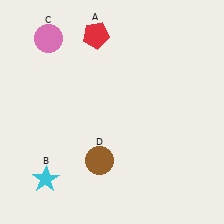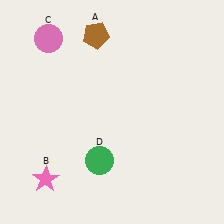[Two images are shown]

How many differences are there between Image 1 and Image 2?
There are 3 differences between the two images.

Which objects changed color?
A changed from red to brown. B changed from cyan to pink. D changed from brown to green.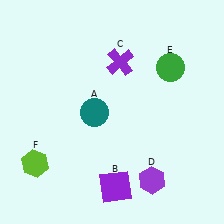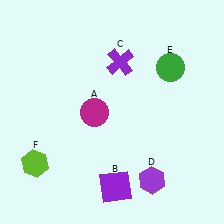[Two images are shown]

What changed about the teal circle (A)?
In Image 1, A is teal. In Image 2, it changed to magenta.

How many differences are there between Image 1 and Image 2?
There is 1 difference between the two images.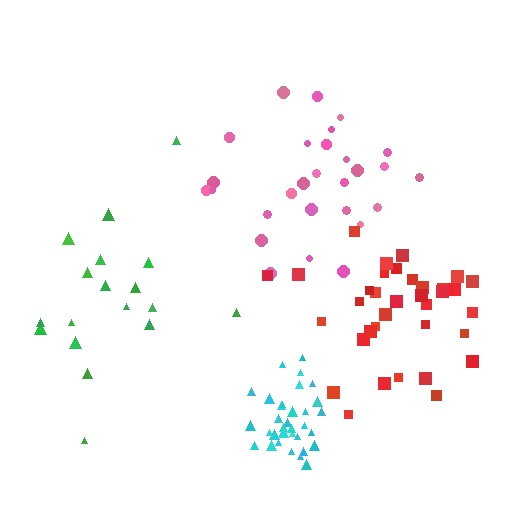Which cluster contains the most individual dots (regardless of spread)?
Red (35).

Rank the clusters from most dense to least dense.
cyan, red, pink, green.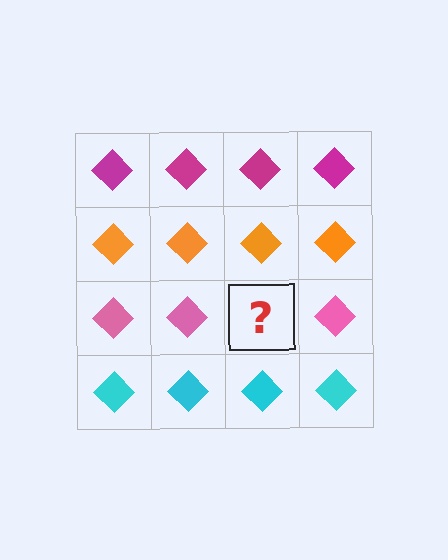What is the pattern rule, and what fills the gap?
The rule is that each row has a consistent color. The gap should be filled with a pink diamond.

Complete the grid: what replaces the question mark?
The question mark should be replaced with a pink diamond.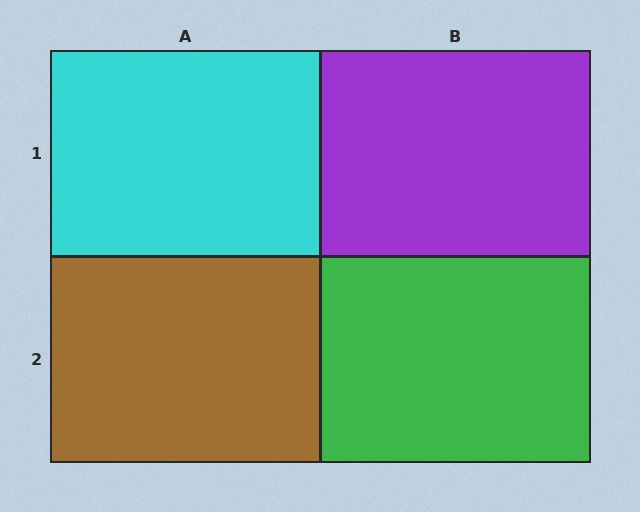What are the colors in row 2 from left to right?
Brown, green.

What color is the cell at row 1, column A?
Cyan.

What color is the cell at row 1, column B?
Purple.